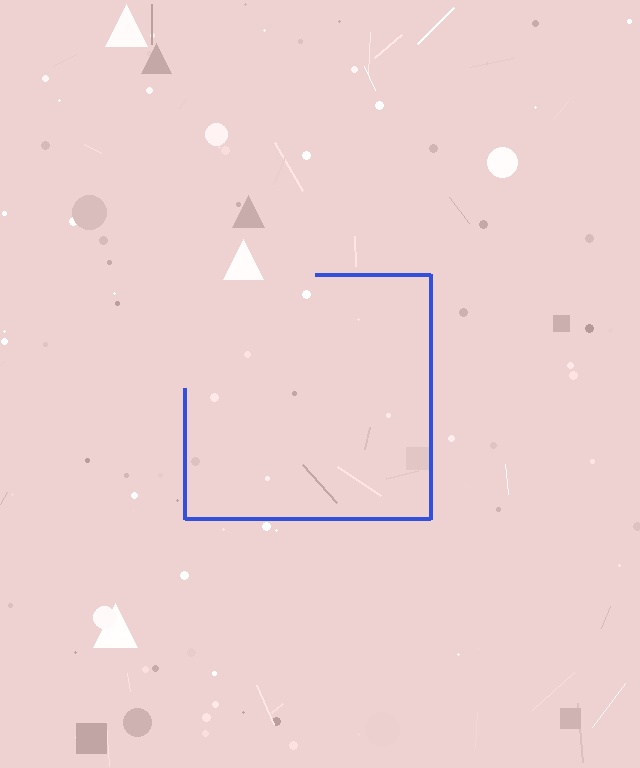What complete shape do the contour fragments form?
The contour fragments form a square.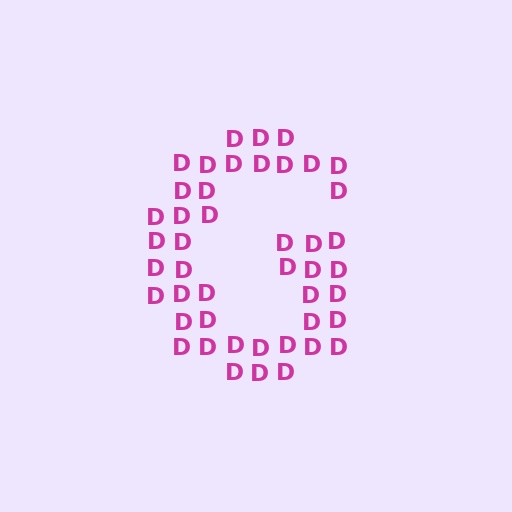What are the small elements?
The small elements are letter D's.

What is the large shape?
The large shape is the letter G.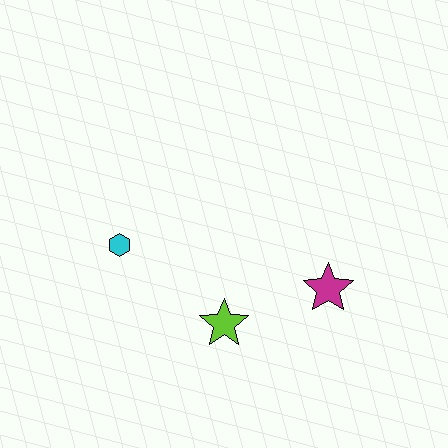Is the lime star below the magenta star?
Yes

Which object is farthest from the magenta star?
The cyan hexagon is farthest from the magenta star.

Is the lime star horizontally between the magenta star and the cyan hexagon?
Yes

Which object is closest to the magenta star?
The lime star is closest to the magenta star.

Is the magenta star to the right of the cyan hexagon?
Yes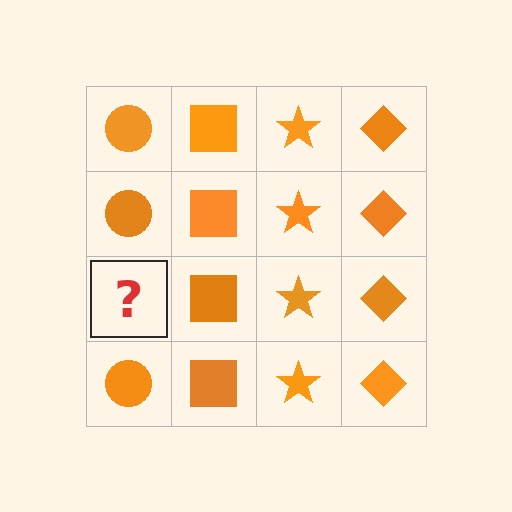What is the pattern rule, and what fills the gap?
The rule is that each column has a consistent shape. The gap should be filled with an orange circle.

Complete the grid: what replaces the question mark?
The question mark should be replaced with an orange circle.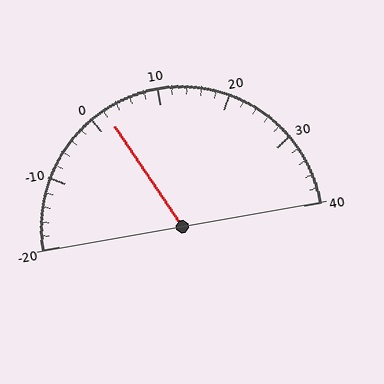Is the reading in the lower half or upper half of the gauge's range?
The reading is in the lower half of the range (-20 to 40).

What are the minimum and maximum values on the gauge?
The gauge ranges from -20 to 40.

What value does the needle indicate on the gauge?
The needle indicates approximately 2.